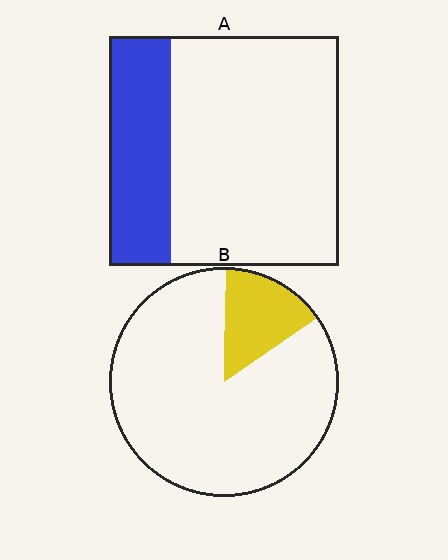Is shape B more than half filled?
No.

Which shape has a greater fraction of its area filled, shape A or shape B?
Shape A.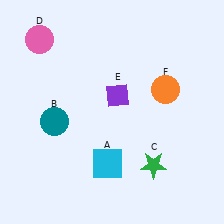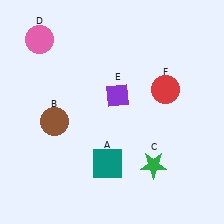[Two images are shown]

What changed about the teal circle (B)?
In Image 1, B is teal. In Image 2, it changed to brown.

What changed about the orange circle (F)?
In Image 1, F is orange. In Image 2, it changed to red.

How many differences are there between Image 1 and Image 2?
There are 3 differences between the two images.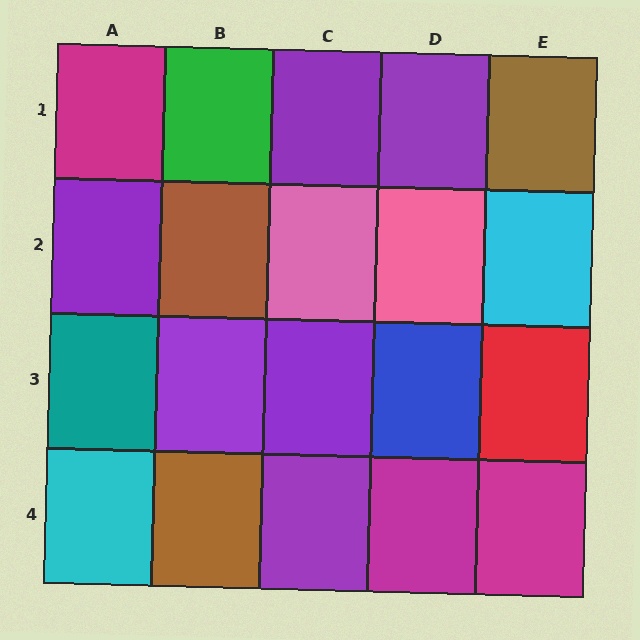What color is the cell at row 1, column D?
Purple.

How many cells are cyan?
2 cells are cyan.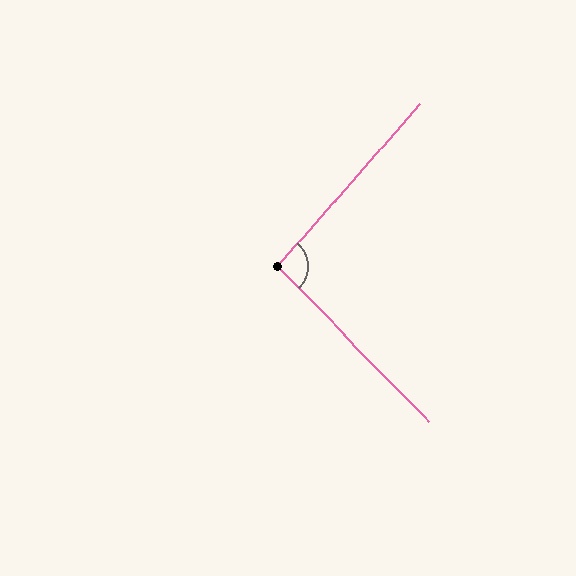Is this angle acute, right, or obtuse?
It is approximately a right angle.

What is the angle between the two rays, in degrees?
Approximately 95 degrees.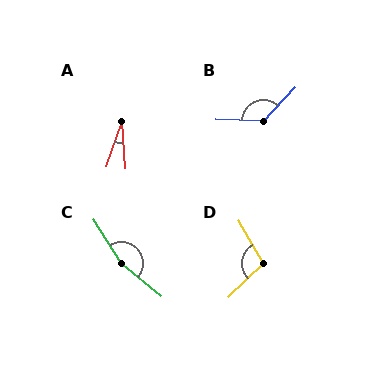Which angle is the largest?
C, at approximately 161 degrees.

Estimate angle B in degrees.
Approximately 131 degrees.